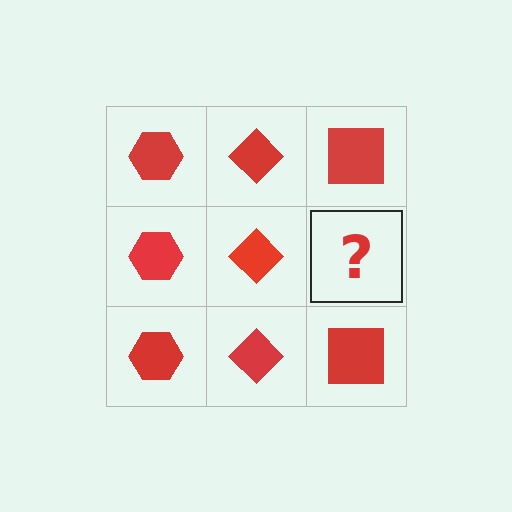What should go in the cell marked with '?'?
The missing cell should contain a red square.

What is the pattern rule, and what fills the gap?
The rule is that each column has a consistent shape. The gap should be filled with a red square.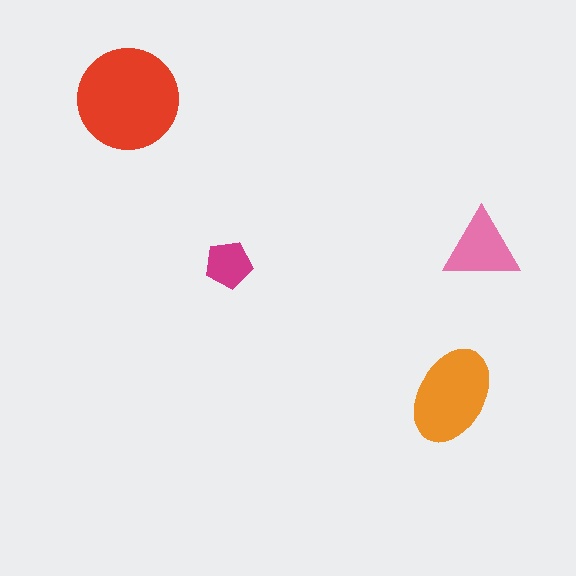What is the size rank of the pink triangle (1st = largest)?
3rd.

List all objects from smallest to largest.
The magenta pentagon, the pink triangle, the orange ellipse, the red circle.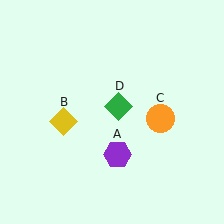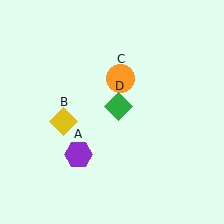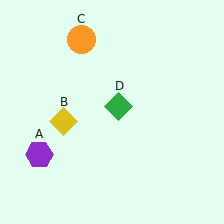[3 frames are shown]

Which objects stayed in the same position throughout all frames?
Yellow diamond (object B) and green diamond (object D) remained stationary.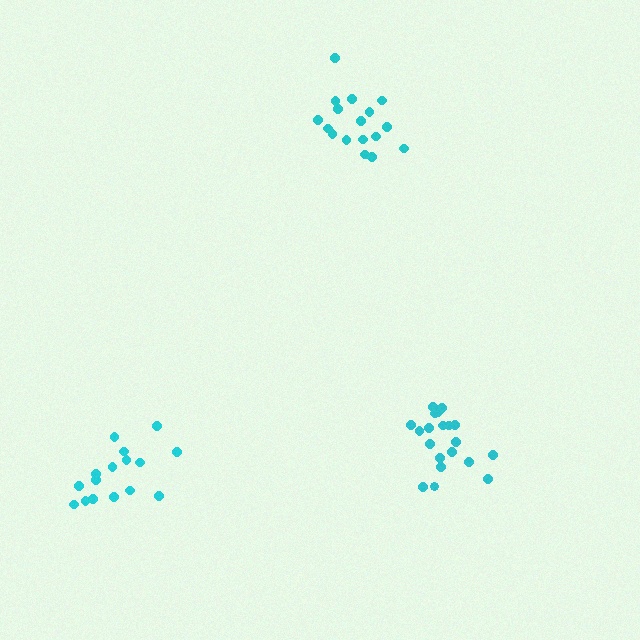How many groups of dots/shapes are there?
There are 3 groups.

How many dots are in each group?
Group 1: 17 dots, Group 2: 20 dots, Group 3: 16 dots (53 total).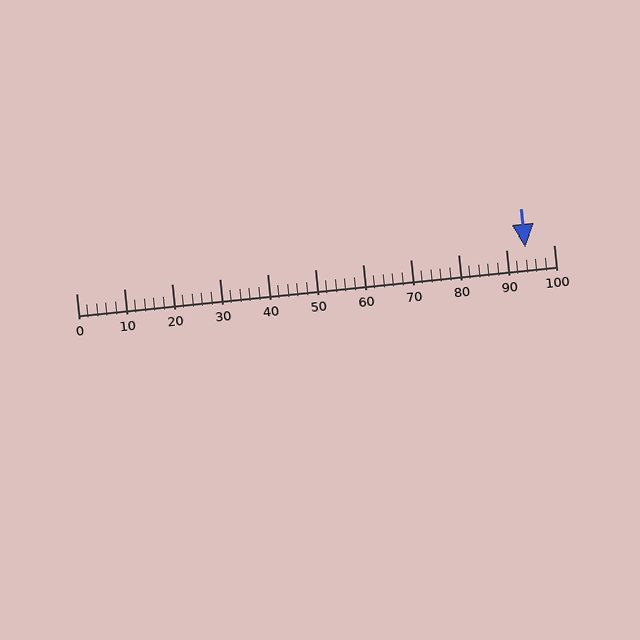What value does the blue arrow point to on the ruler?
The blue arrow points to approximately 94.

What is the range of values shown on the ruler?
The ruler shows values from 0 to 100.